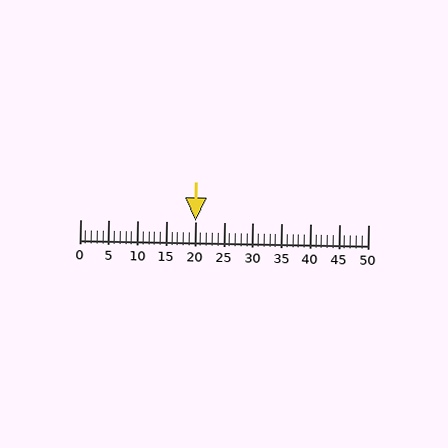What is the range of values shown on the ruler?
The ruler shows values from 0 to 50.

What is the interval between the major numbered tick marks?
The major tick marks are spaced 5 units apart.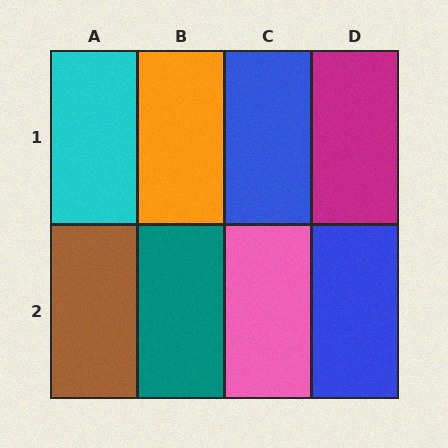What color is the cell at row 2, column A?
Brown.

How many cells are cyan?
1 cell is cyan.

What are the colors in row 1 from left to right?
Cyan, orange, blue, magenta.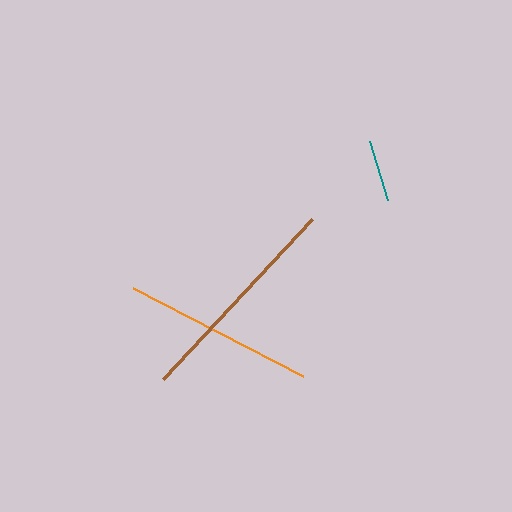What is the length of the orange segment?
The orange segment is approximately 192 pixels long.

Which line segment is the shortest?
The teal line is the shortest at approximately 61 pixels.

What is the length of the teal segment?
The teal segment is approximately 61 pixels long.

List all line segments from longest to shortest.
From longest to shortest: brown, orange, teal.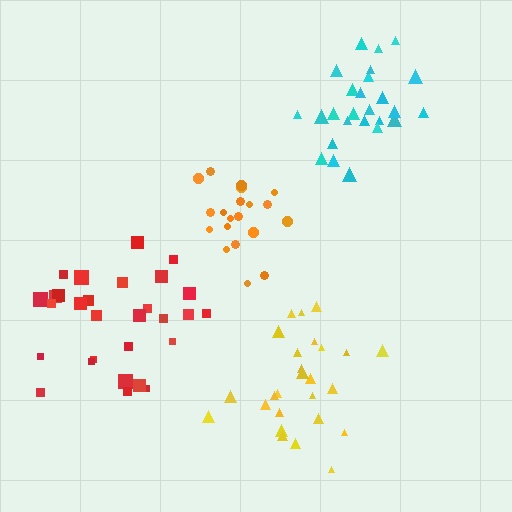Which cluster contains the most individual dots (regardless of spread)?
Red (29).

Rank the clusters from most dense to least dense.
orange, cyan, yellow, red.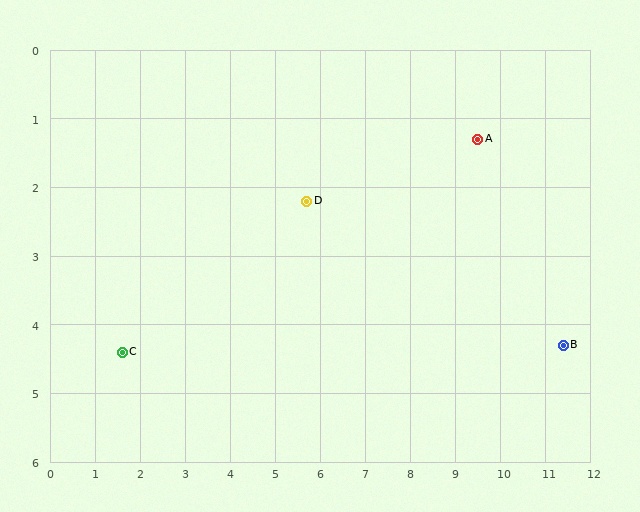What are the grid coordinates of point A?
Point A is at approximately (9.5, 1.3).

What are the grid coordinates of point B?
Point B is at approximately (11.4, 4.3).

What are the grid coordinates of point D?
Point D is at approximately (5.7, 2.2).